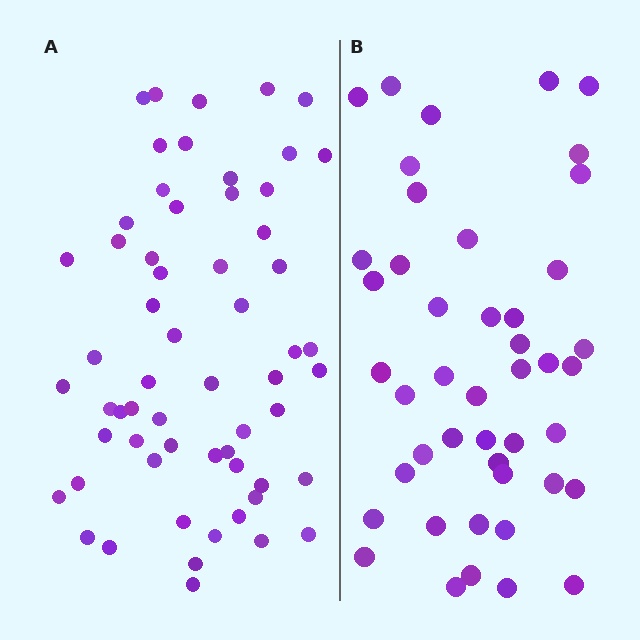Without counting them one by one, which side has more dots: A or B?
Region A (the left region) has more dots.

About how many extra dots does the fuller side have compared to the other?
Region A has approximately 15 more dots than region B.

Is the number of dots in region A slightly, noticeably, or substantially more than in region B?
Region A has noticeably more, but not dramatically so. The ratio is roughly 1.3 to 1.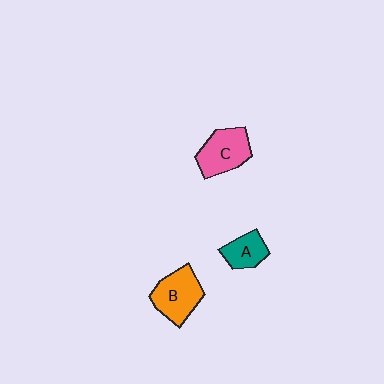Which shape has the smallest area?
Shape A (teal).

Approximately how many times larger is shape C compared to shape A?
Approximately 1.5 times.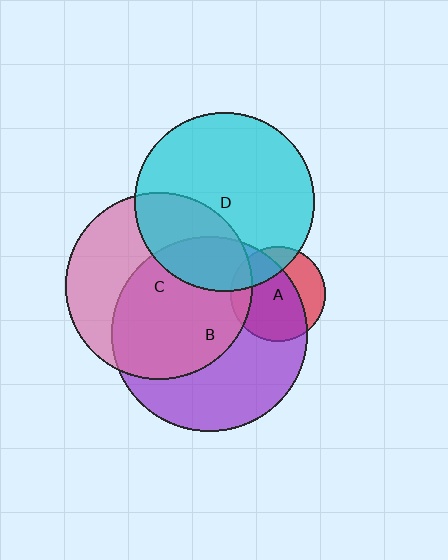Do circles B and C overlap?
Yes.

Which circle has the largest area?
Circle B (purple).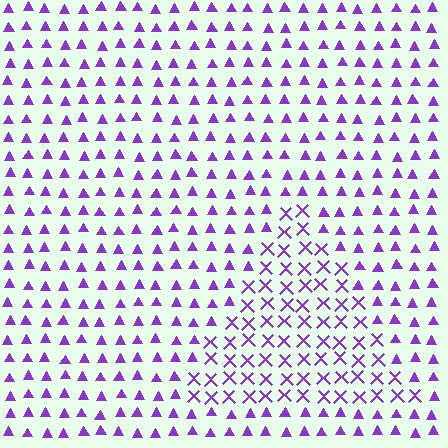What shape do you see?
I see a triangle.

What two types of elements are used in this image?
The image uses X marks inside the triangle region and triangles outside it.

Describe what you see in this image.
The image is filled with small purple elements arranged in a uniform grid. A triangle-shaped region contains X marks, while the surrounding area contains triangles. The boundary is defined purely by the change in element shape.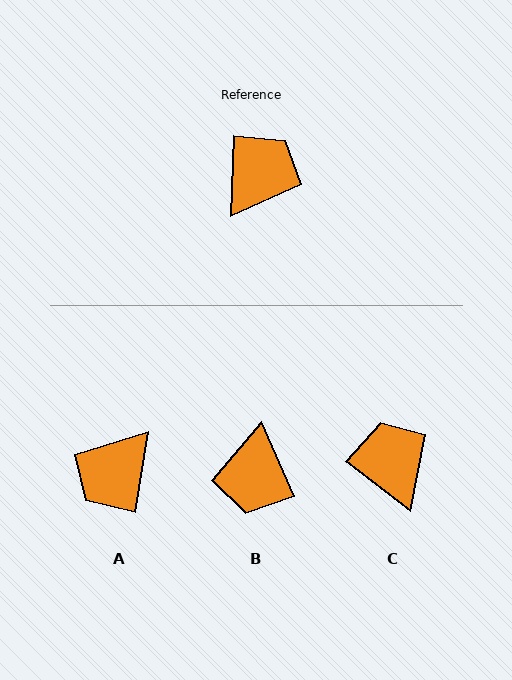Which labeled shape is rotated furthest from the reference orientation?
A, about 173 degrees away.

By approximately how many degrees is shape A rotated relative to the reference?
Approximately 173 degrees counter-clockwise.